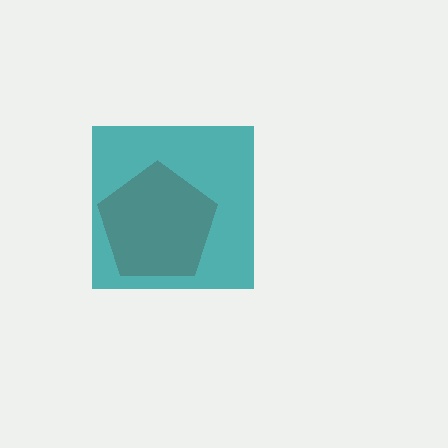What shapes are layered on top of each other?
The layered shapes are: a red pentagon, a teal square.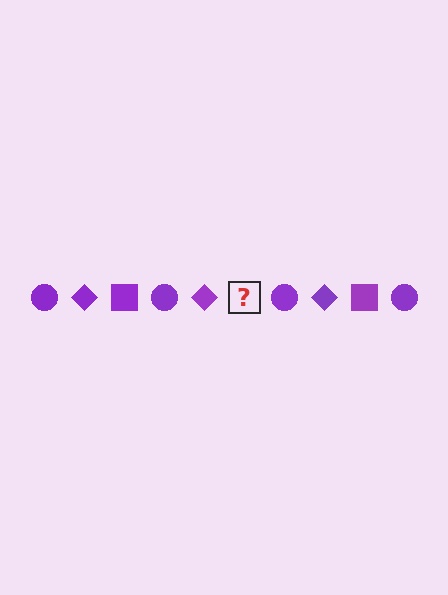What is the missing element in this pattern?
The missing element is a purple square.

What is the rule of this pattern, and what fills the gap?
The rule is that the pattern cycles through circle, diamond, square shapes in purple. The gap should be filled with a purple square.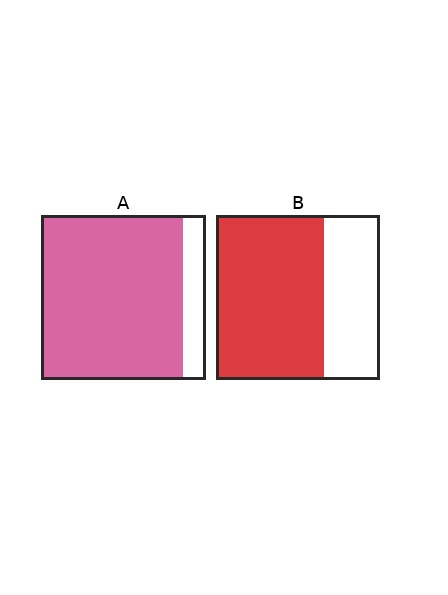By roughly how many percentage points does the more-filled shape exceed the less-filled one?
By roughly 20 percentage points (A over B).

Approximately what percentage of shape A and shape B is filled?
A is approximately 85% and B is approximately 65%.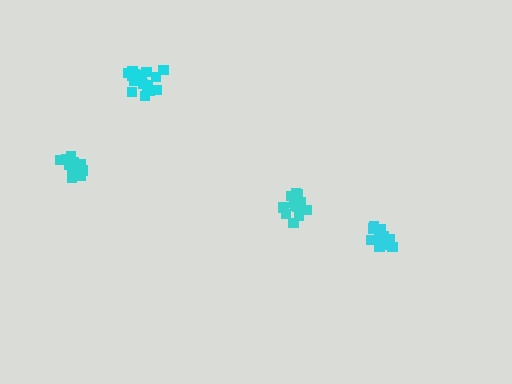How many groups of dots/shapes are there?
There are 4 groups.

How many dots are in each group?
Group 1: 14 dots, Group 2: 14 dots, Group 3: 15 dots, Group 4: 12 dots (55 total).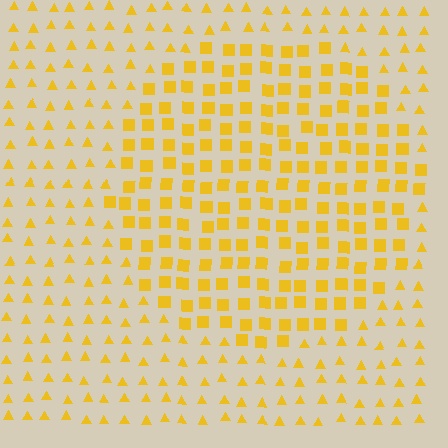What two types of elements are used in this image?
The image uses squares inside the circle region and triangles outside it.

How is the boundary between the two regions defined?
The boundary is defined by a change in element shape: squares inside vs. triangles outside. All elements share the same color and spacing.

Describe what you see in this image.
The image is filled with small yellow elements arranged in a uniform grid. A circle-shaped region contains squares, while the surrounding area contains triangles. The boundary is defined purely by the change in element shape.